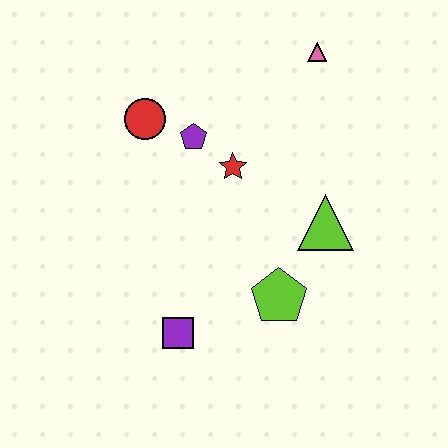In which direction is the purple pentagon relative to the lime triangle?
The purple pentagon is to the left of the lime triangle.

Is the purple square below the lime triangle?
Yes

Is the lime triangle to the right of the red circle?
Yes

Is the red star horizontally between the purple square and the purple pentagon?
No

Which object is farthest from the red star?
The purple square is farthest from the red star.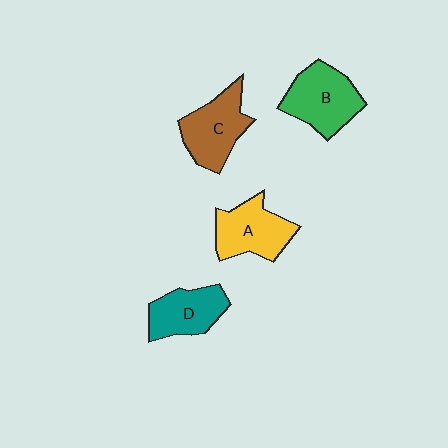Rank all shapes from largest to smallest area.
From largest to smallest: B (green), C (brown), A (yellow), D (teal).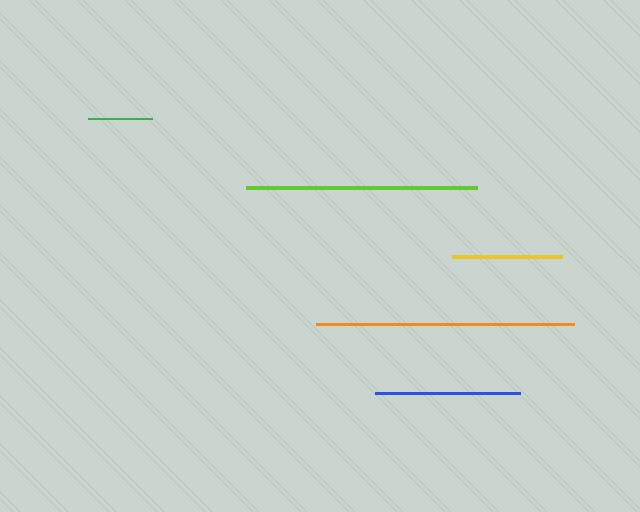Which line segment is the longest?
The orange line is the longest at approximately 257 pixels.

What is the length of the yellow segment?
The yellow segment is approximately 111 pixels long.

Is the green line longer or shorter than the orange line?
The orange line is longer than the green line.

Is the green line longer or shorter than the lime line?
The lime line is longer than the green line.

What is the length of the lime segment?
The lime segment is approximately 231 pixels long.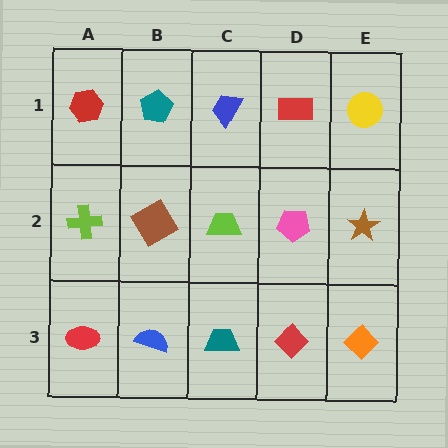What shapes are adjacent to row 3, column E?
A brown star (row 2, column E), a red diamond (row 3, column D).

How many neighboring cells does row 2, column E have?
3.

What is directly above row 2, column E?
A yellow circle.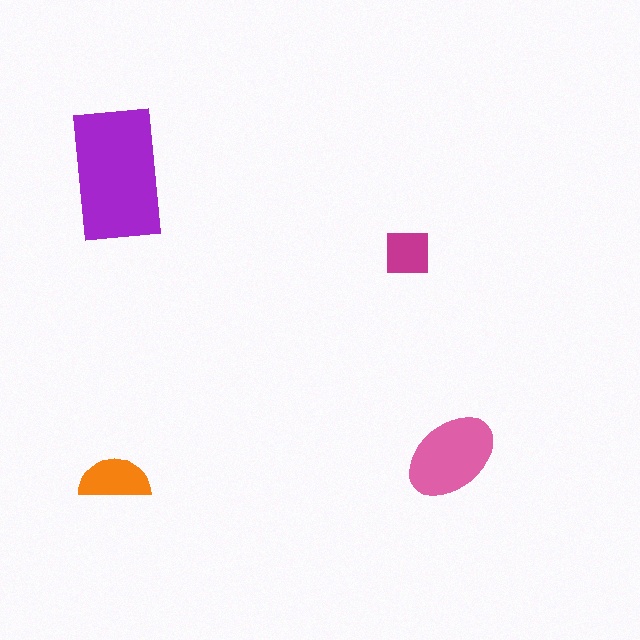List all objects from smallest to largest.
The magenta square, the orange semicircle, the pink ellipse, the purple rectangle.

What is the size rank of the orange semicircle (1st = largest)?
3rd.